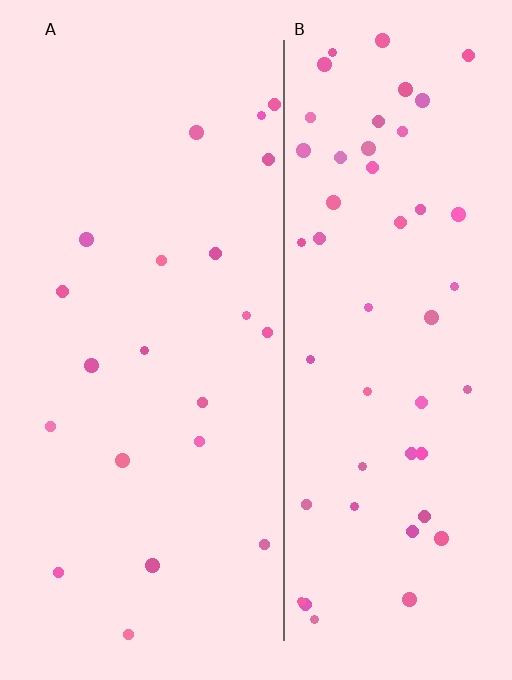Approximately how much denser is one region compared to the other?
Approximately 2.5× — region B over region A.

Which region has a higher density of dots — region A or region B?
B (the right).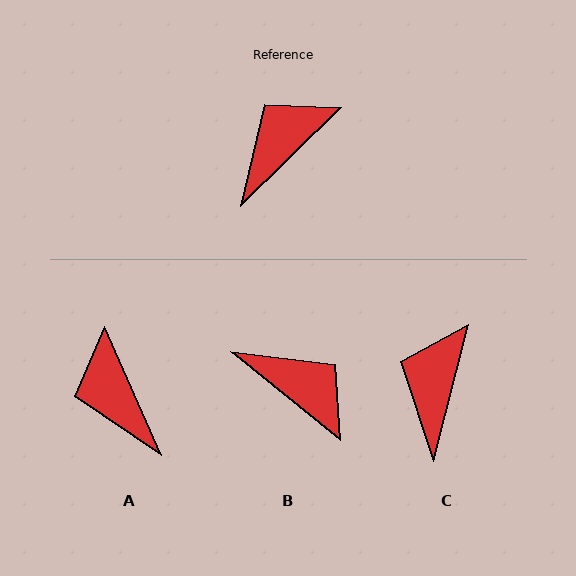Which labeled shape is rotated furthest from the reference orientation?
B, about 83 degrees away.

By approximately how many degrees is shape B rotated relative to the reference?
Approximately 83 degrees clockwise.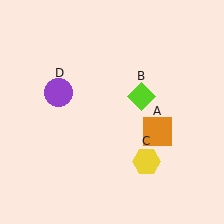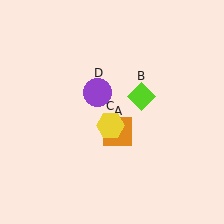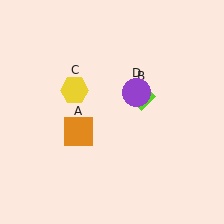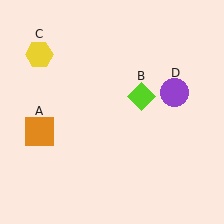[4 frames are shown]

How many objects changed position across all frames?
3 objects changed position: orange square (object A), yellow hexagon (object C), purple circle (object D).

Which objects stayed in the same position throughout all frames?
Lime diamond (object B) remained stationary.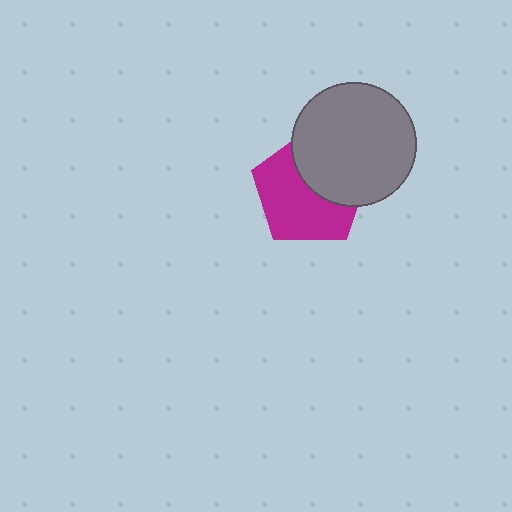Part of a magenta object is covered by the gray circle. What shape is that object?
It is a pentagon.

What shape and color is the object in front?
The object in front is a gray circle.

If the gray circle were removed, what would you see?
You would see the complete magenta pentagon.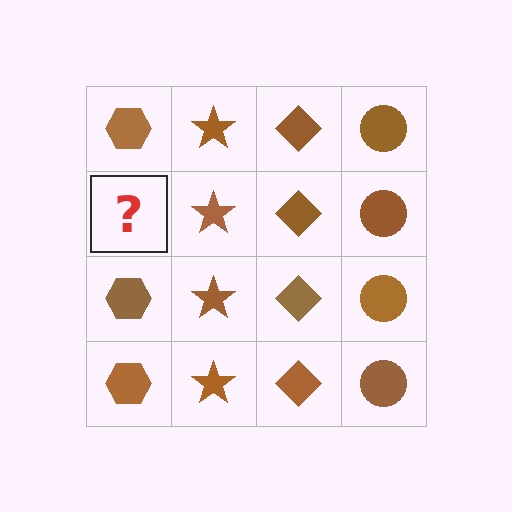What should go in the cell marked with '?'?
The missing cell should contain a brown hexagon.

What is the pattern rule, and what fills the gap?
The rule is that each column has a consistent shape. The gap should be filled with a brown hexagon.